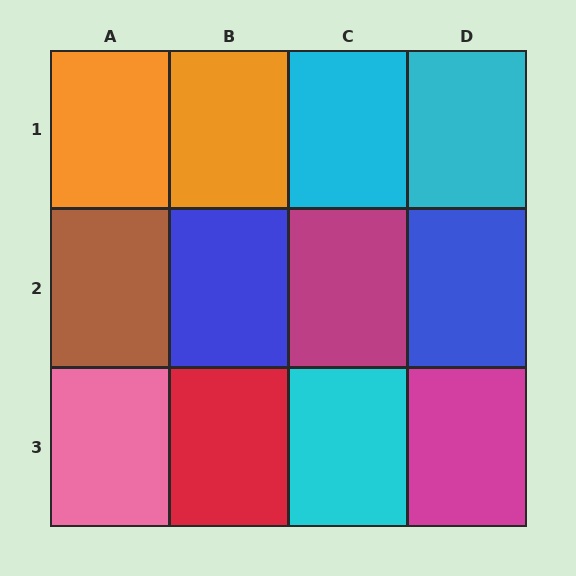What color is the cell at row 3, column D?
Magenta.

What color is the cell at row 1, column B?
Orange.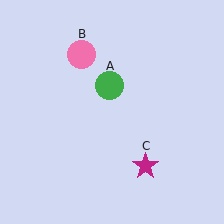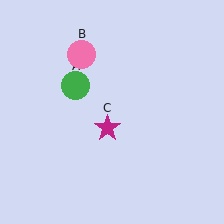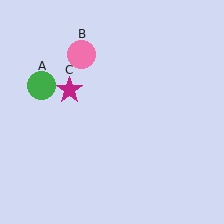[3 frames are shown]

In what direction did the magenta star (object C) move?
The magenta star (object C) moved up and to the left.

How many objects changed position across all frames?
2 objects changed position: green circle (object A), magenta star (object C).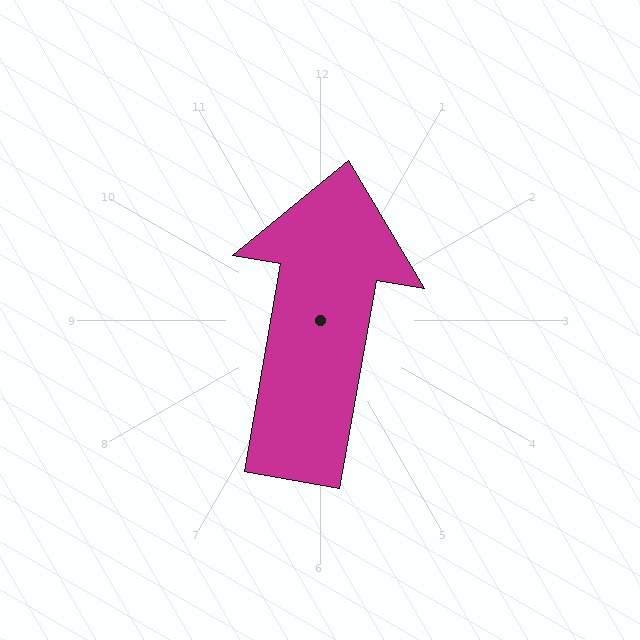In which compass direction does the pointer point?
North.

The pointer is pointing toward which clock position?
Roughly 12 o'clock.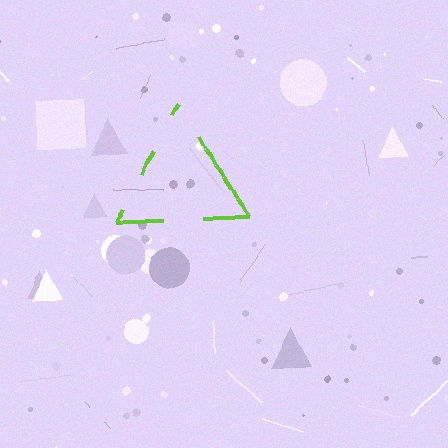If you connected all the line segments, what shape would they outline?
They would outline a triangle.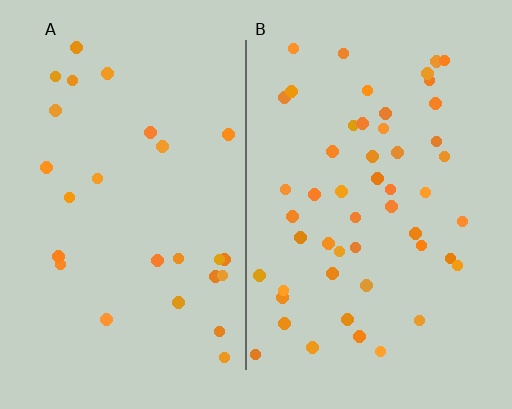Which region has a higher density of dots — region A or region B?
B (the right).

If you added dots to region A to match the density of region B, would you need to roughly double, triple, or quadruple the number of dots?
Approximately double.